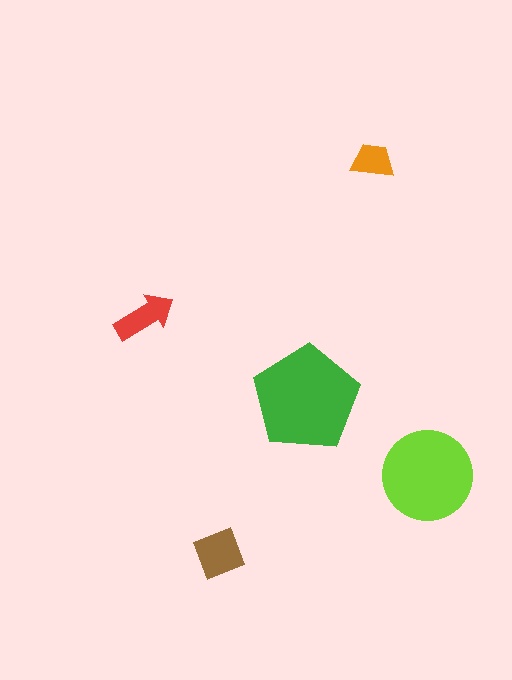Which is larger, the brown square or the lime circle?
The lime circle.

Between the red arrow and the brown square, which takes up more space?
The brown square.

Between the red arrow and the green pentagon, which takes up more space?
The green pentagon.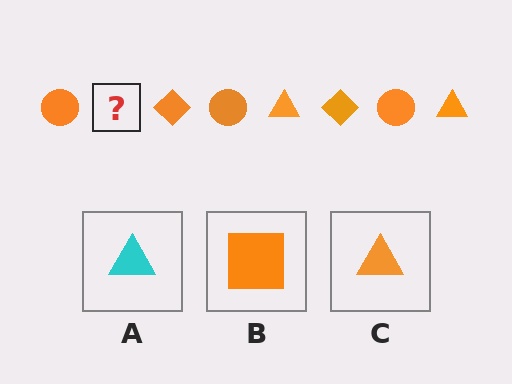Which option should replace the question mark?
Option C.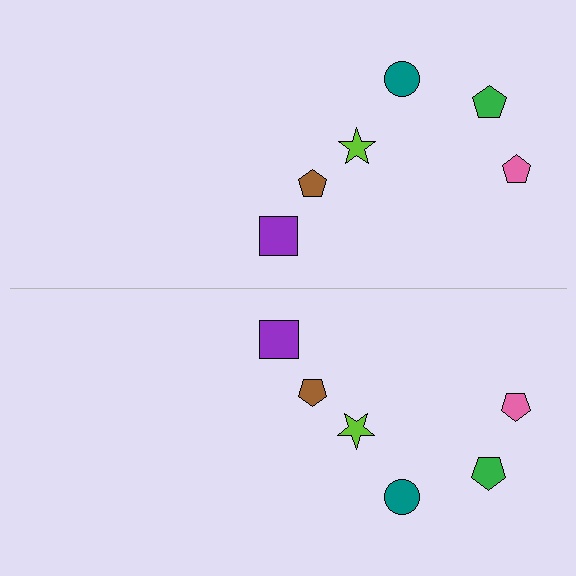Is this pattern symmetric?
Yes, this pattern has bilateral (reflection) symmetry.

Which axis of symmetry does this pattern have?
The pattern has a horizontal axis of symmetry running through the center of the image.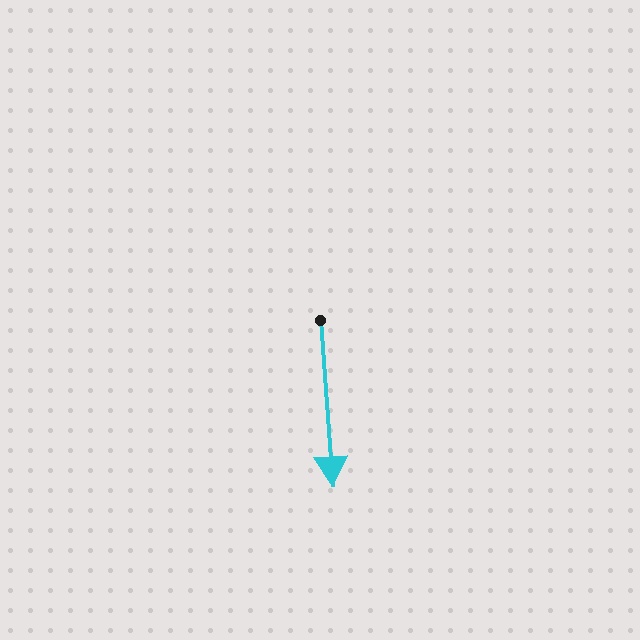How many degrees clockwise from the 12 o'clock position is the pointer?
Approximately 176 degrees.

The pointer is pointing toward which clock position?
Roughly 6 o'clock.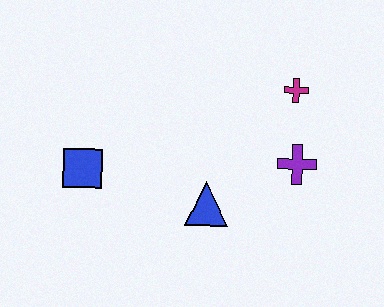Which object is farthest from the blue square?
The magenta cross is farthest from the blue square.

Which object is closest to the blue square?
The blue triangle is closest to the blue square.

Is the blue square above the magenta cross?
No